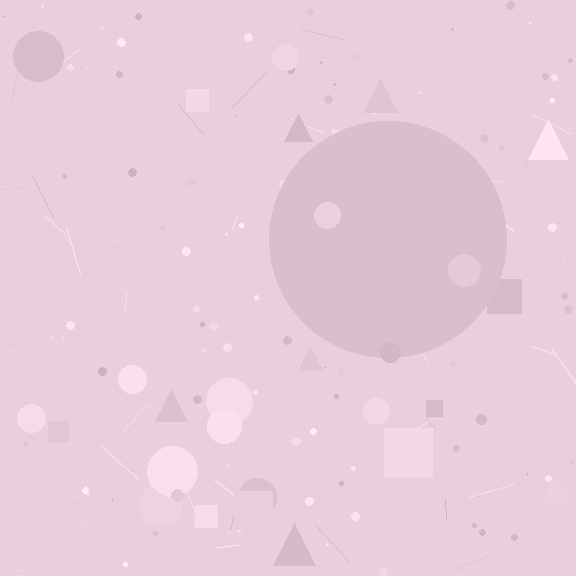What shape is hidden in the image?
A circle is hidden in the image.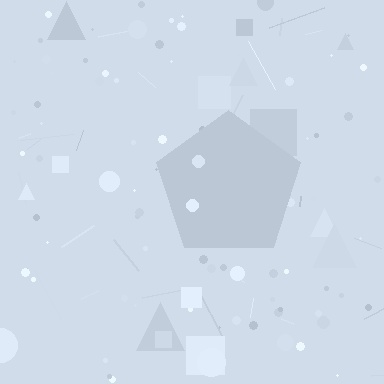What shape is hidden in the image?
A pentagon is hidden in the image.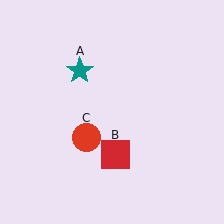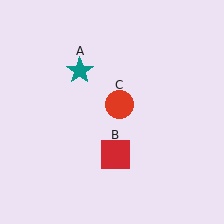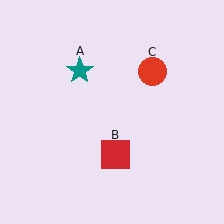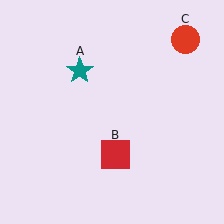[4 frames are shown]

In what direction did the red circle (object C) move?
The red circle (object C) moved up and to the right.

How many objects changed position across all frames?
1 object changed position: red circle (object C).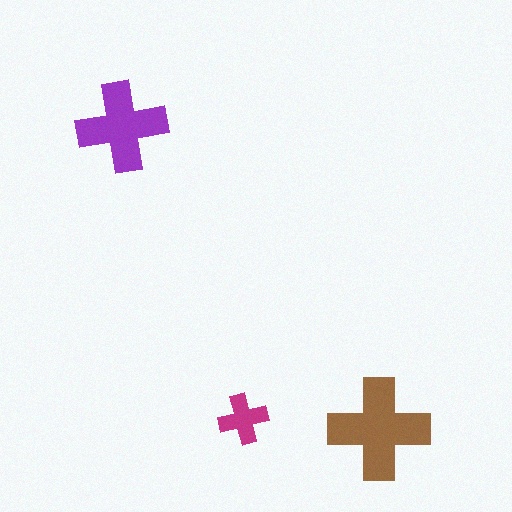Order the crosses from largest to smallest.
the brown one, the purple one, the magenta one.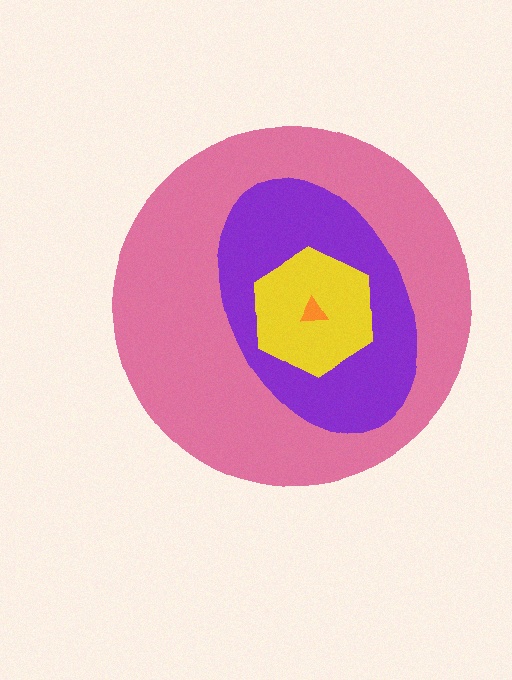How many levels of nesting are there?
4.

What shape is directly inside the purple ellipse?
The yellow hexagon.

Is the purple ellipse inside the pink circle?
Yes.